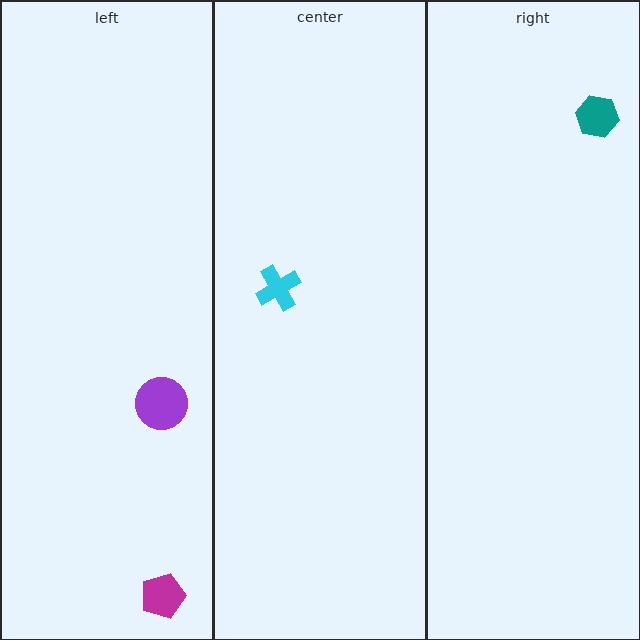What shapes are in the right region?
The teal hexagon.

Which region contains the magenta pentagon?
The left region.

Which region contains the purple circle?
The left region.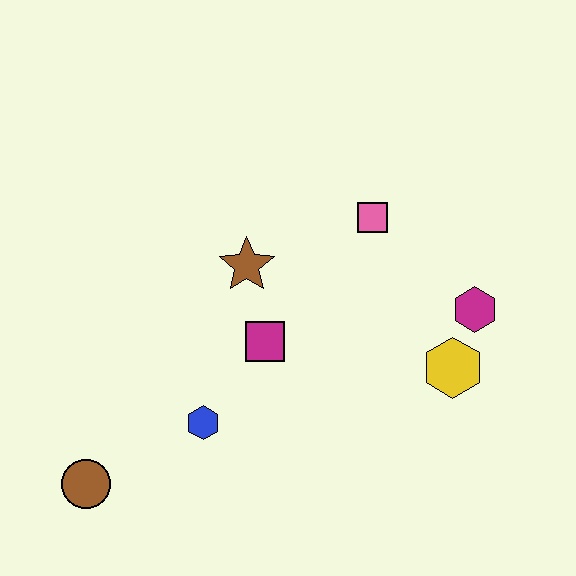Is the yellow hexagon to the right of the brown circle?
Yes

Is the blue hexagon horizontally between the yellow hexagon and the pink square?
No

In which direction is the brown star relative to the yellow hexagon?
The brown star is to the left of the yellow hexagon.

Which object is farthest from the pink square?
The brown circle is farthest from the pink square.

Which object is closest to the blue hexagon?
The magenta square is closest to the blue hexagon.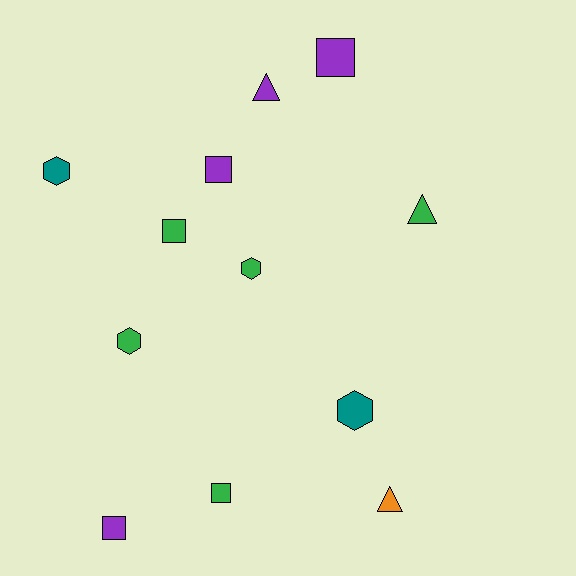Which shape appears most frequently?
Square, with 5 objects.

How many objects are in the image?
There are 12 objects.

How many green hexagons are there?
There are 2 green hexagons.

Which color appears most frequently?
Green, with 5 objects.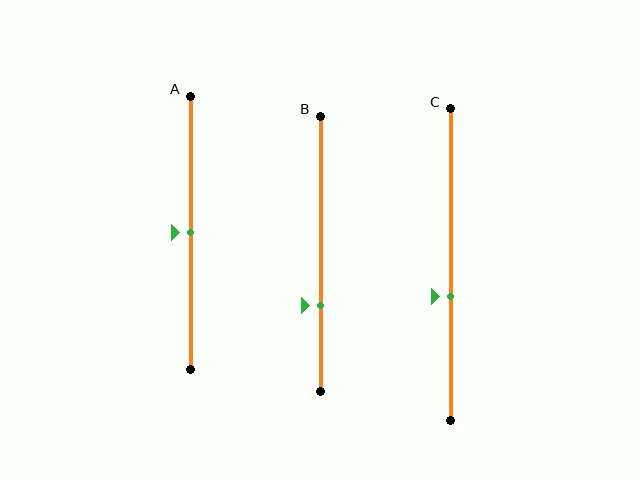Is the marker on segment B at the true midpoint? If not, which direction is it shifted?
No, the marker on segment B is shifted downward by about 19% of the segment length.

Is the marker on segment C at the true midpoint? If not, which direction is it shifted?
No, the marker on segment C is shifted downward by about 10% of the segment length.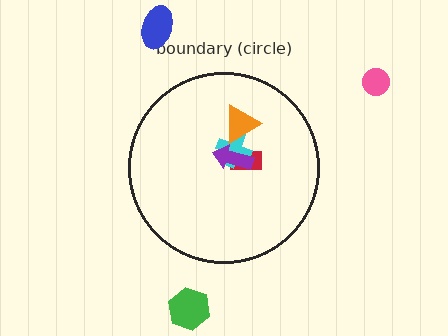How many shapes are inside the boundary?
4 inside, 3 outside.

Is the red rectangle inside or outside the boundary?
Inside.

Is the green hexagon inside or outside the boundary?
Outside.